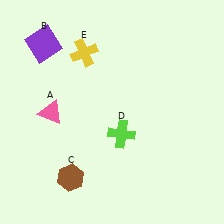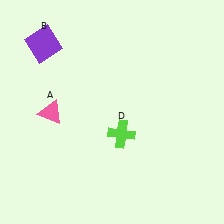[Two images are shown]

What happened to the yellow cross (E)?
The yellow cross (E) was removed in Image 2. It was in the top-left area of Image 1.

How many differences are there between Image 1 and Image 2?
There are 2 differences between the two images.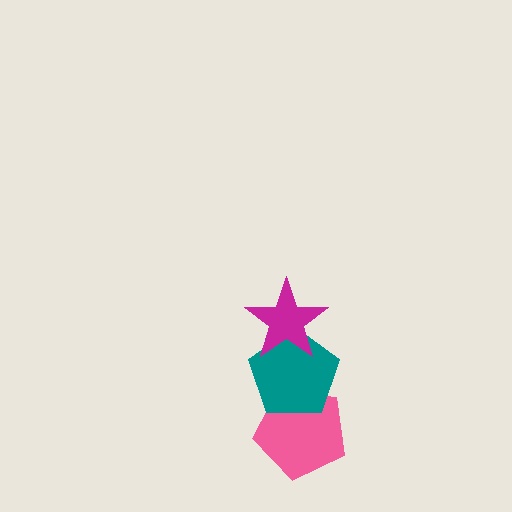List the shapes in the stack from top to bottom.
From top to bottom: the magenta star, the teal pentagon, the pink pentagon.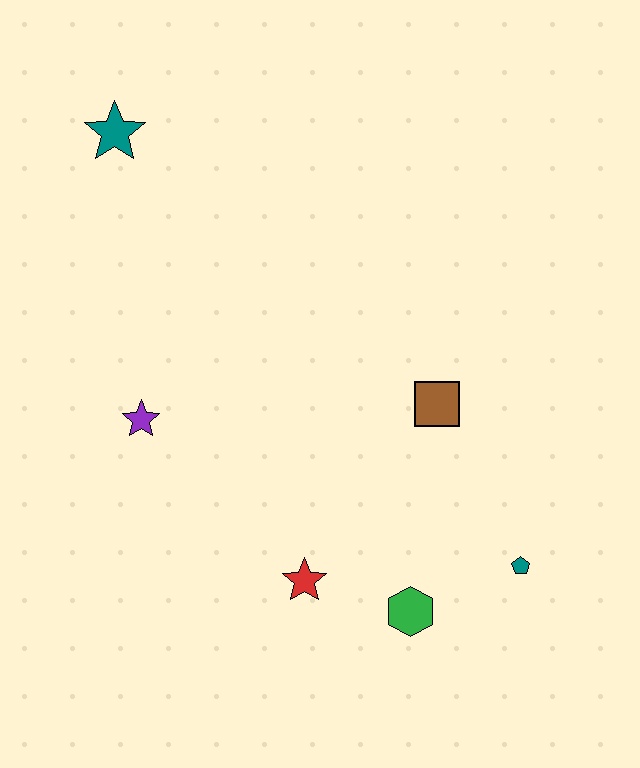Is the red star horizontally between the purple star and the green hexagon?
Yes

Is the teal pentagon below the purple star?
Yes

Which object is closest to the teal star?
The purple star is closest to the teal star.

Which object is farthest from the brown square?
The teal star is farthest from the brown square.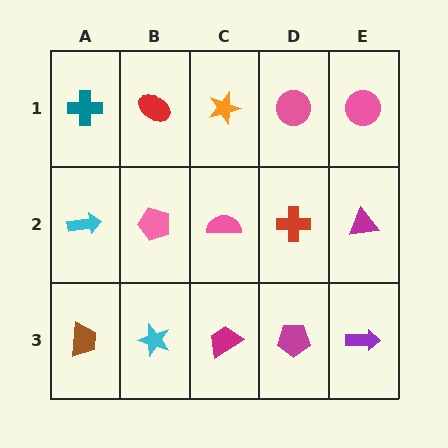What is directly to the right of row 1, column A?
A red ellipse.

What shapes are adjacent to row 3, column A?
A cyan arrow (row 2, column A), a cyan star (row 3, column B).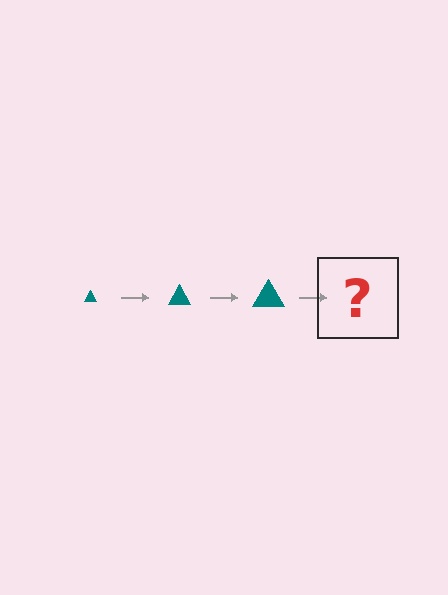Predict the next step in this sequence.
The next step is a teal triangle, larger than the previous one.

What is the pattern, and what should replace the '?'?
The pattern is that the triangle gets progressively larger each step. The '?' should be a teal triangle, larger than the previous one.